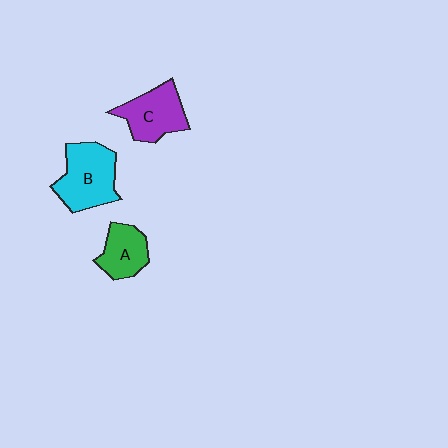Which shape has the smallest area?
Shape A (green).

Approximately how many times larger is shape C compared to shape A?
Approximately 1.3 times.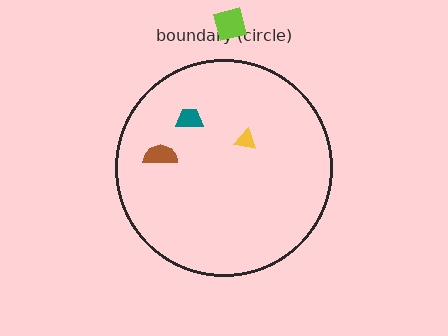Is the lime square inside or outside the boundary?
Outside.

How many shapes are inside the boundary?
3 inside, 1 outside.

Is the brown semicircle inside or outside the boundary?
Inside.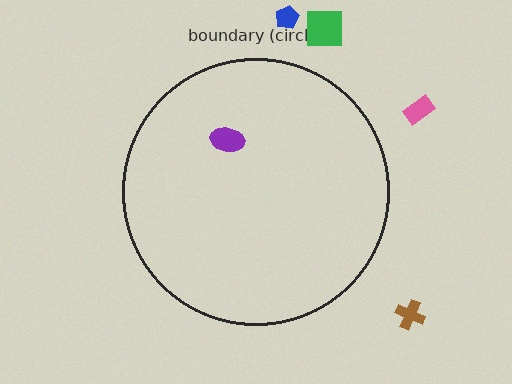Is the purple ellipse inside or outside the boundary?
Inside.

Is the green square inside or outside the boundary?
Outside.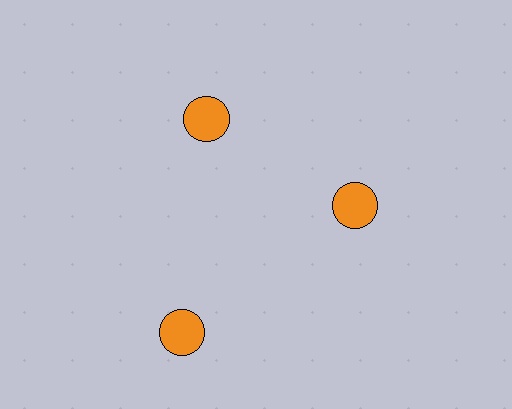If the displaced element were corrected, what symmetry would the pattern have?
It would have 3-fold rotational symmetry — the pattern would map onto itself every 120 degrees.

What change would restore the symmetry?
The symmetry would be restored by moving it inward, back onto the ring so that all 3 circles sit at equal angles and equal distance from the center.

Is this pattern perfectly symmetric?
No. The 3 orange circles are arranged in a ring, but one element near the 7 o'clock position is pushed outward from the center, breaking the 3-fold rotational symmetry.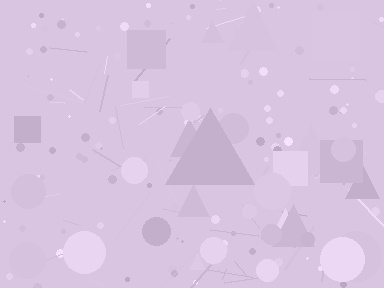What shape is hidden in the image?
A triangle is hidden in the image.